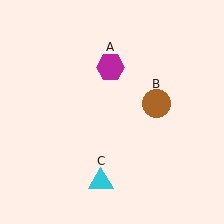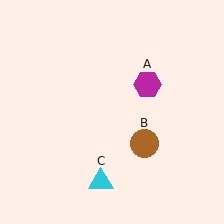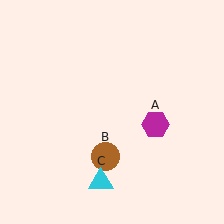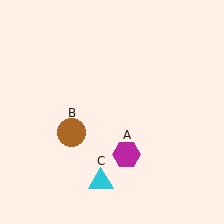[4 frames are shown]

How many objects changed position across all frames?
2 objects changed position: magenta hexagon (object A), brown circle (object B).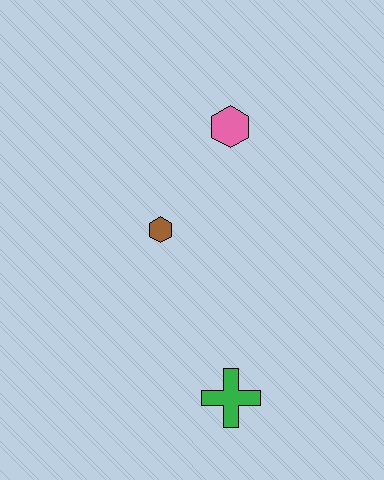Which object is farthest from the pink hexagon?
The green cross is farthest from the pink hexagon.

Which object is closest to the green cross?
The brown hexagon is closest to the green cross.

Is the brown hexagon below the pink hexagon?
Yes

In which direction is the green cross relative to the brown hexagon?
The green cross is below the brown hexagon.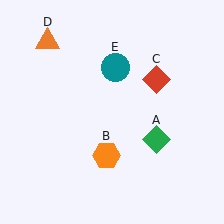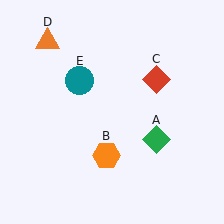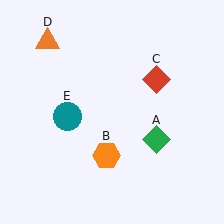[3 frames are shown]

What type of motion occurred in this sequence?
The teal circle (object E) rotated counterclockwise around the center of the scene.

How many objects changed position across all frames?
1 object changed position: teal circle (object E).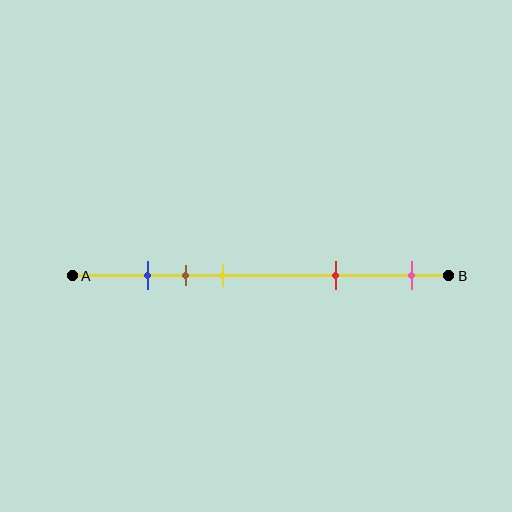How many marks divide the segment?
There are 5 marks dividing the segment.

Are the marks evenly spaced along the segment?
No, the marks are not evenly spaced.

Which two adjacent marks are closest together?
The blue and brown marks are the closest adjacent pair.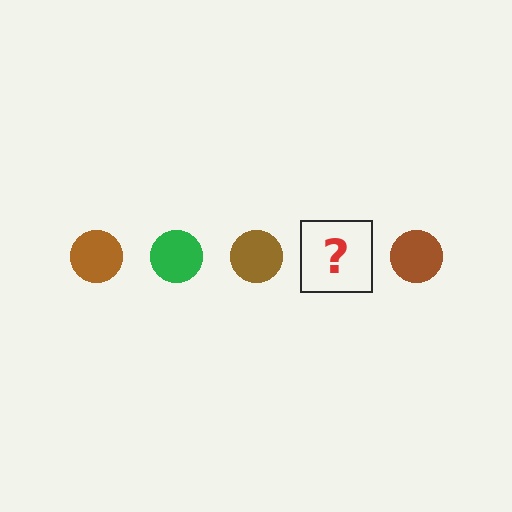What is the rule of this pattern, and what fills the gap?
The rule is that the pattern cycles through brown, green circles. The gap should be filled with a green circle.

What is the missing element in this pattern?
The missing element is a green circle.